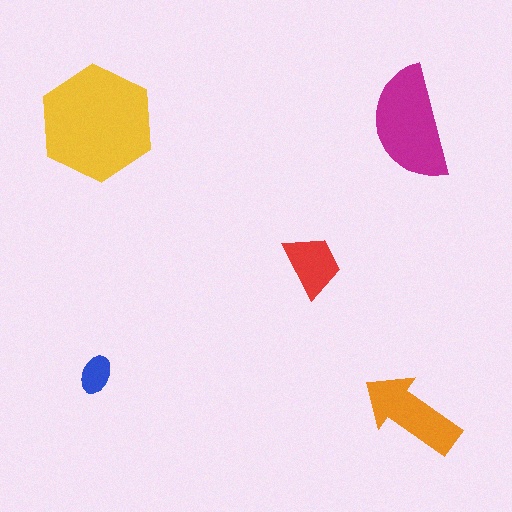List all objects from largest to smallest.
The yellow hexagon, the magenta semicircle, the orange arrow, the red trapezoid, the blue ellipse.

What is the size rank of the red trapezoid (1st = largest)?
4th.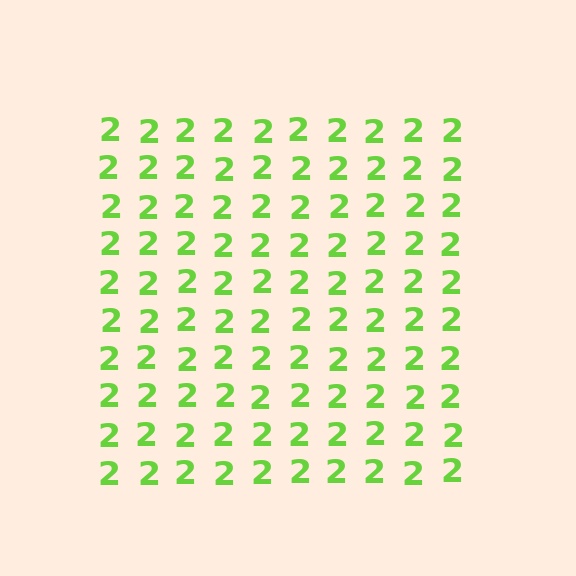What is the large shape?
The large shape is a square.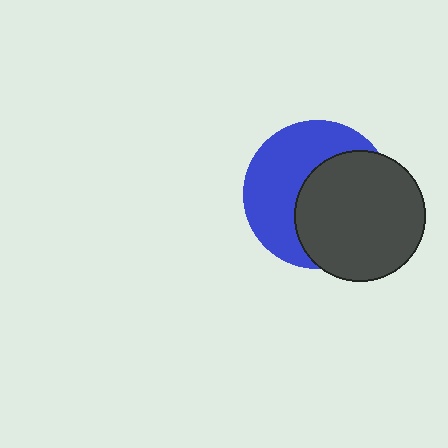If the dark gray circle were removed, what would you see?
You would see the complete blue circle.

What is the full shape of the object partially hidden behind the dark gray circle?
The partially hidden object is a blue circle.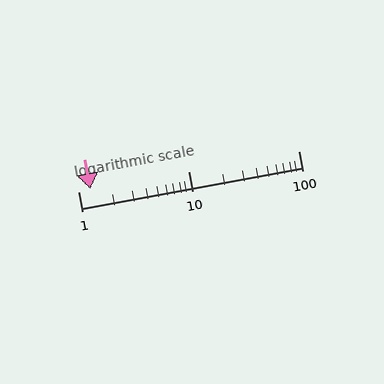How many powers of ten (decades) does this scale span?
The scale spans 2 decades, from 1 to 100.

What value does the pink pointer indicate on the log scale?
The pointer indicates approximately 1.3.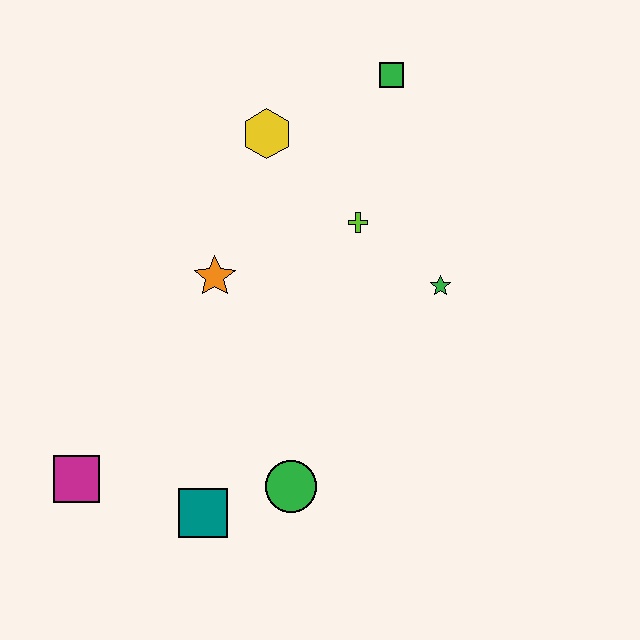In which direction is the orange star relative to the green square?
The orange star is below the green square.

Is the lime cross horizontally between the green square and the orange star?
Yes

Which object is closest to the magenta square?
The teal square is closest to the magenta square.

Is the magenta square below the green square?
Yes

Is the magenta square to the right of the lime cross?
No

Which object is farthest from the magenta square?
The green square is farthest from the magenta square.